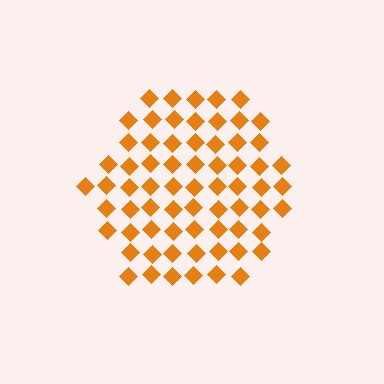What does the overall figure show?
The overall figure shows a hexagon.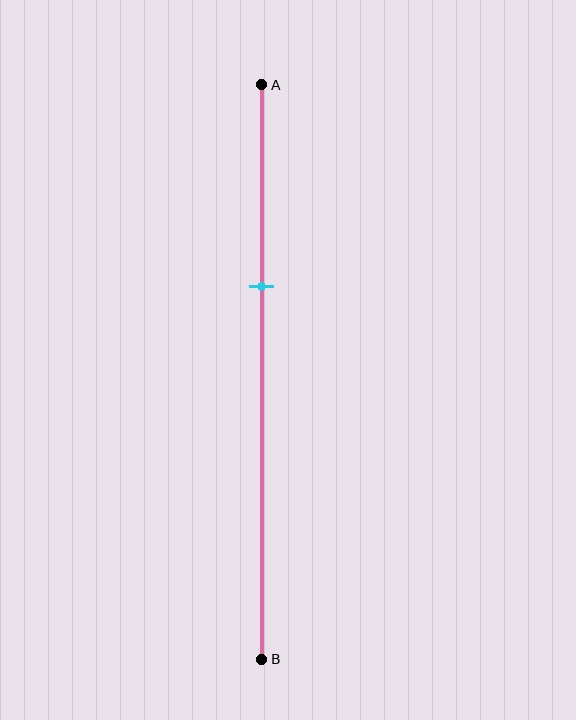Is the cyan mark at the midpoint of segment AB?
No, the mark is at about 35% from A, not at the 50% midpoint.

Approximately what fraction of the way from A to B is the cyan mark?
The cyan mark is approximately 35% of the way from A to B.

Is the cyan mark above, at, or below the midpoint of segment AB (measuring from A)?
The cyan mark is above the midpoint of segment AB.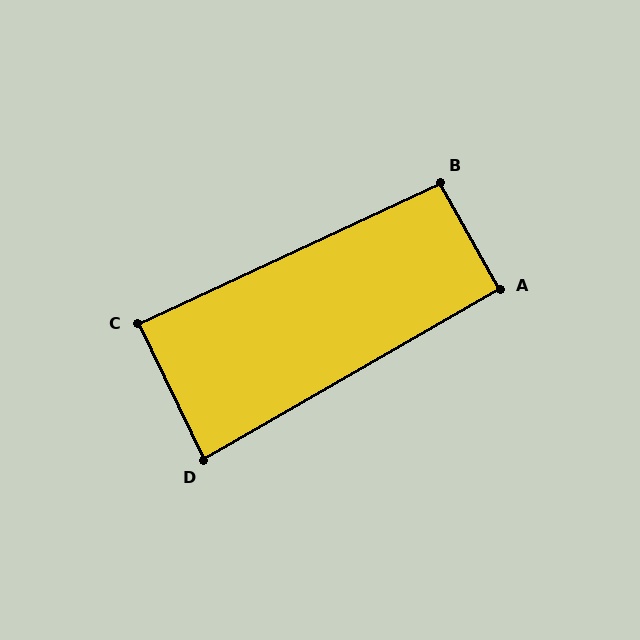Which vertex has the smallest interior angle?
D, at approximately 86 degrees.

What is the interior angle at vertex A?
Approximately 91 degrees (approximately right).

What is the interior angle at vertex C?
Approximately 89 degrees (approximately right).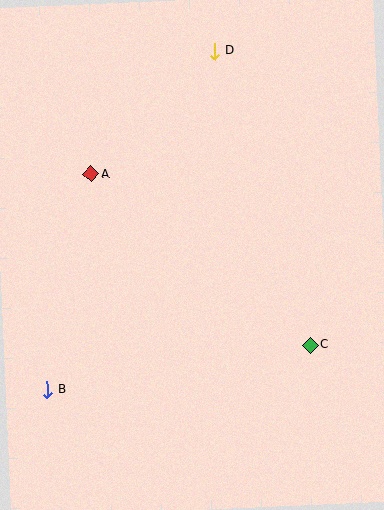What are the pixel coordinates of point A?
Point A is at (91, 174).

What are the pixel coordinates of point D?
Point D is at (215, 51).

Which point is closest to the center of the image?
Point A at (91, 174) is closest to the center.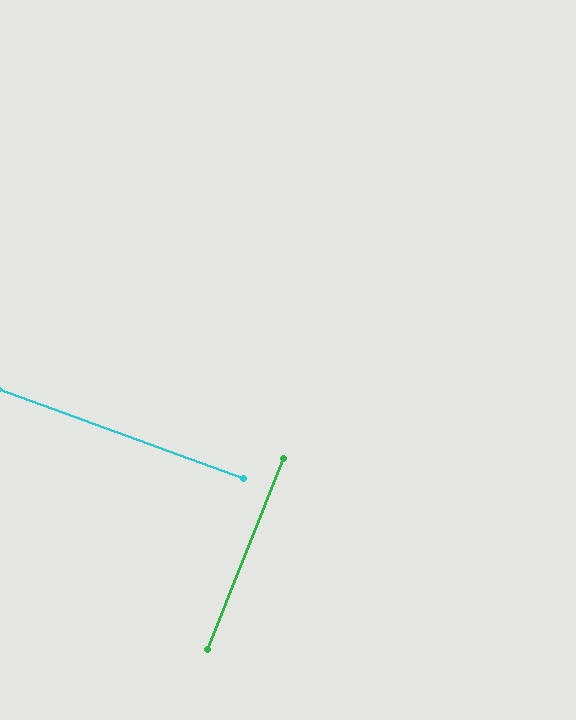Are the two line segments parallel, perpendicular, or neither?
Perpendicular — they meet at approximately 88°.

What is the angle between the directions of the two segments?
Approximately 88 degrees.